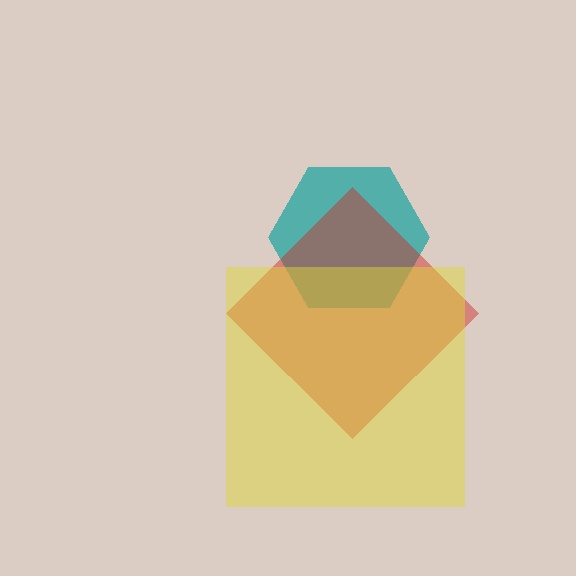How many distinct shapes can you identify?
There are 3 distinct shapes: a teal hexagon, a red diamond, a yellow square.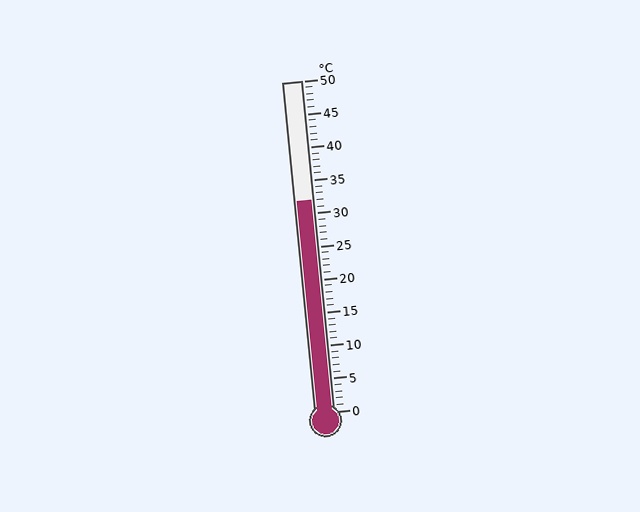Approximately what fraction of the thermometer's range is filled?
The thermometer is filled to approximately 65% of its range.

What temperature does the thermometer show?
The thermometer shows approximately 32°C.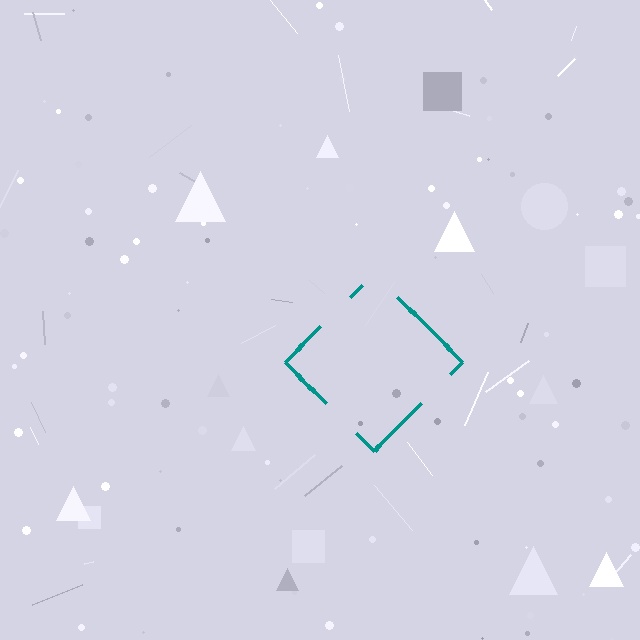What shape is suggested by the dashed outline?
The dashed outline suggests a diamond.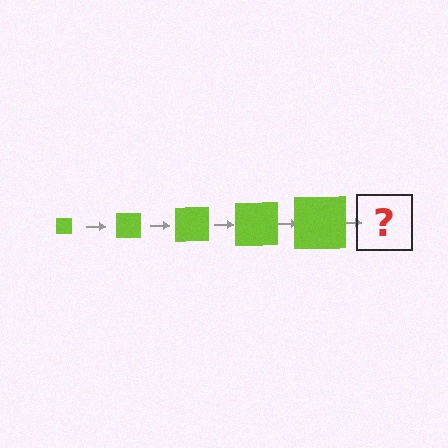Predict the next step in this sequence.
The next step is a lime square, larger than the previous one.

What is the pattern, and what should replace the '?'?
The pattern is that the square gets progressively larger each step. The '?' should be a lime square, larger than the previous one.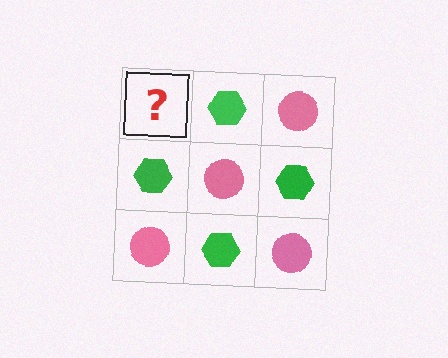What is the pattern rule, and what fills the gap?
The rule is that it alternates pink circle and green hexagon in a checkerboard pattern. The gap should be filled with a pink circle.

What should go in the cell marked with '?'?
The missing cell should contain a pink circle.